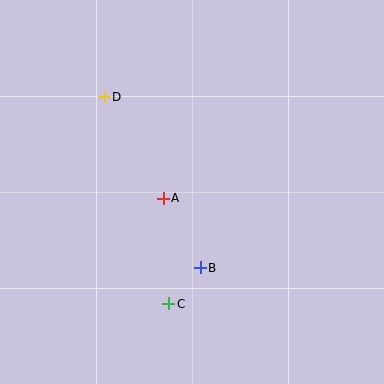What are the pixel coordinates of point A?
Point A is at (163, 198).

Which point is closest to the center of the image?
Point A at (163, 198) is closest to the center.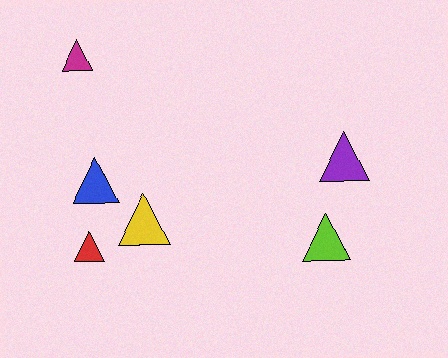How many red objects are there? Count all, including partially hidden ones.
There is 1 red object.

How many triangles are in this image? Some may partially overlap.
There are 6 triangles.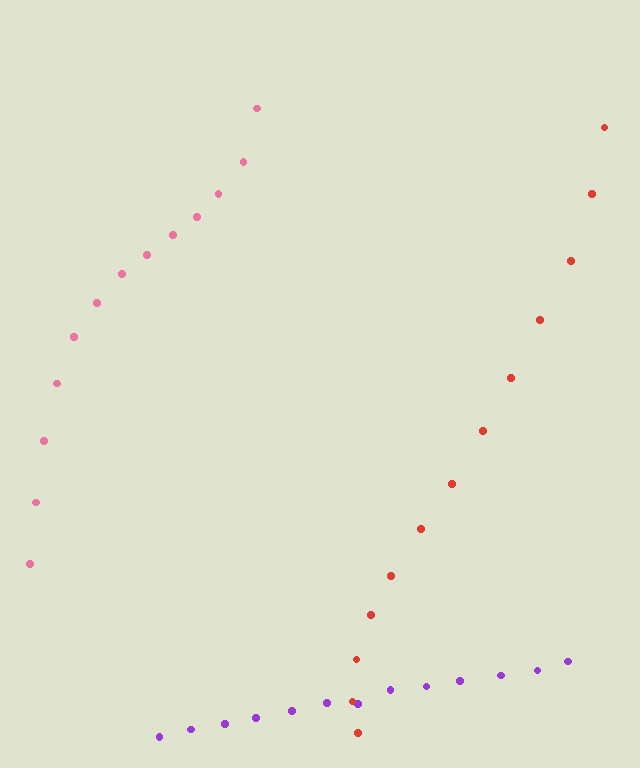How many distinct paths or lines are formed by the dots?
There are 3 distinct paths.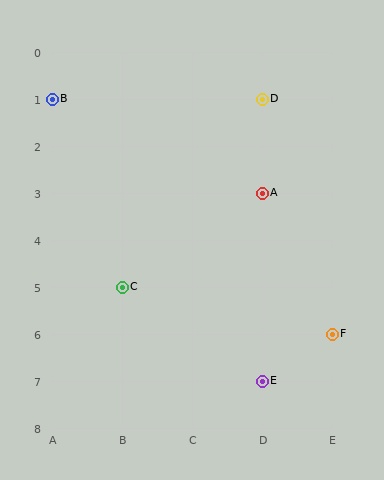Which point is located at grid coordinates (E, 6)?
Point F is at (E, 6).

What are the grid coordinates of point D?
Point D is at grid coordinates (D, 1).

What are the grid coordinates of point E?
Point E is at grid coordinates (D, 7).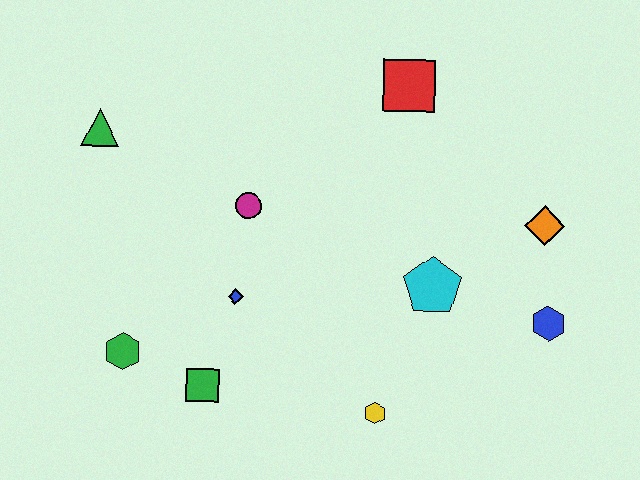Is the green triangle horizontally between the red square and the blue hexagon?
No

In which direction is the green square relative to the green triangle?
The green square is below the green triangle.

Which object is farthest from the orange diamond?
The green triangle is farthest from the orange diamond.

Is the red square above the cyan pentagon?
Yes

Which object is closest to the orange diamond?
The blue hexagon is closest to the orange diamond.